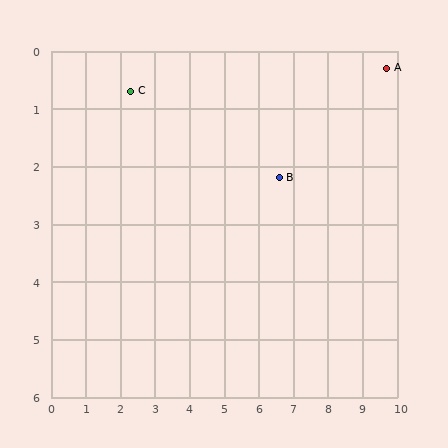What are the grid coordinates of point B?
Point B is at approximately (6.6, 2.2).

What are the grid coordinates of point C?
Point C is at approximately (2.3, 0.7).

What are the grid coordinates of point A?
Point A is at approximately (9.7, 0.3).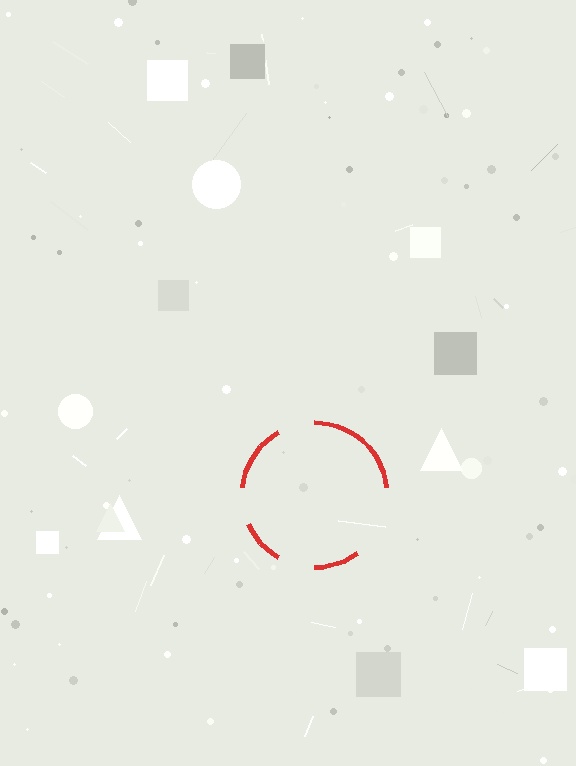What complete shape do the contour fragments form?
The contour fragments form a circle.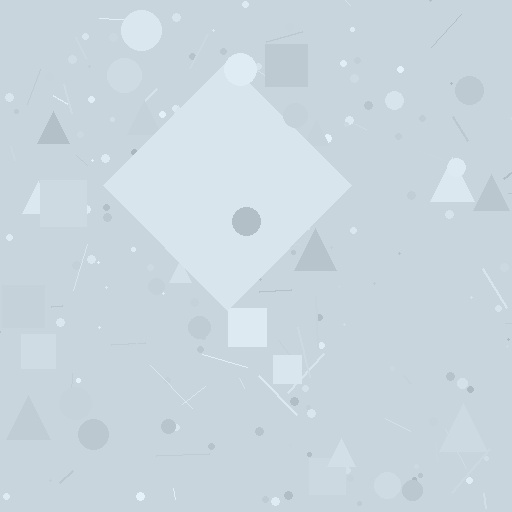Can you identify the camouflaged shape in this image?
The camouflaged shape is a diamond.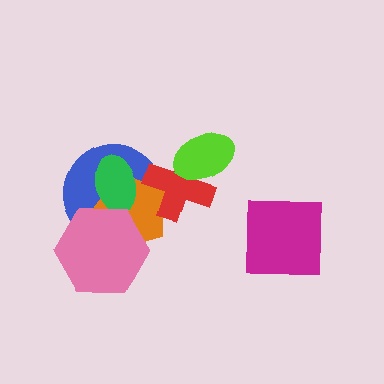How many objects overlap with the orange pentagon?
4 objects overlap with the orange pentagon.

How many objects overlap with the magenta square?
0 objects overlap with the magenta square.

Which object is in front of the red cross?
The lime ellipse is in front of the red cross.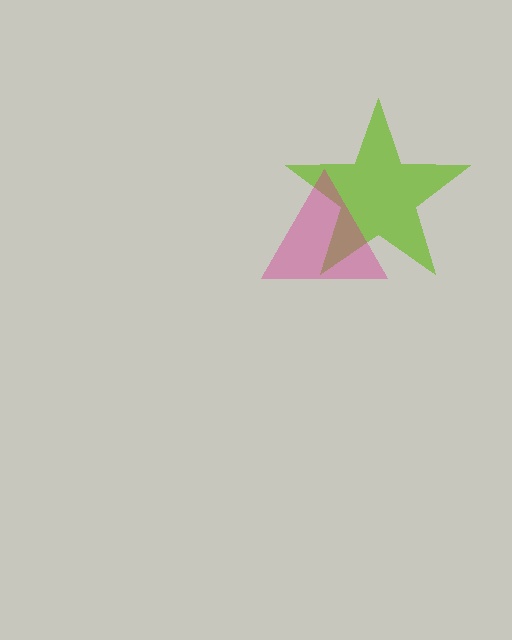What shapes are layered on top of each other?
The layered shapes are: a lime star, a magenta triangle.